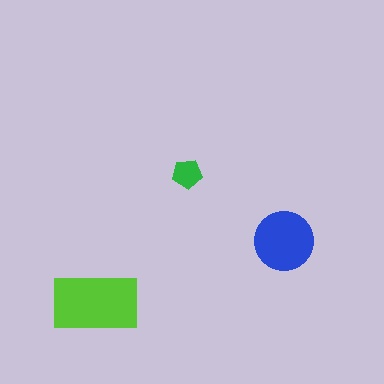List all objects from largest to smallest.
The lime rectangle, the blue circle, the green pentagon.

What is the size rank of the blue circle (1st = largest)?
2nd.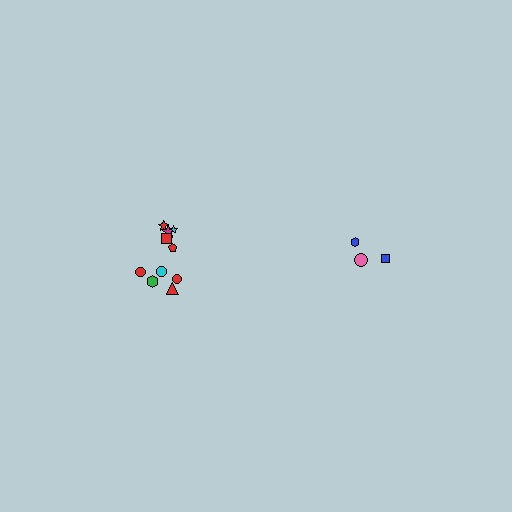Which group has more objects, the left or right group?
The left group.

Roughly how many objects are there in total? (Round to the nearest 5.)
Roughly 15 objects in total.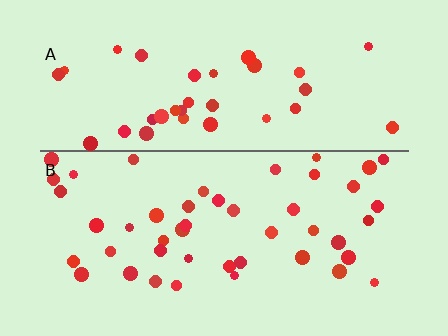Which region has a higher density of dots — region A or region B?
B (the bottom).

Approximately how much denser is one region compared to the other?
Approximately 1.3× — region B over region A.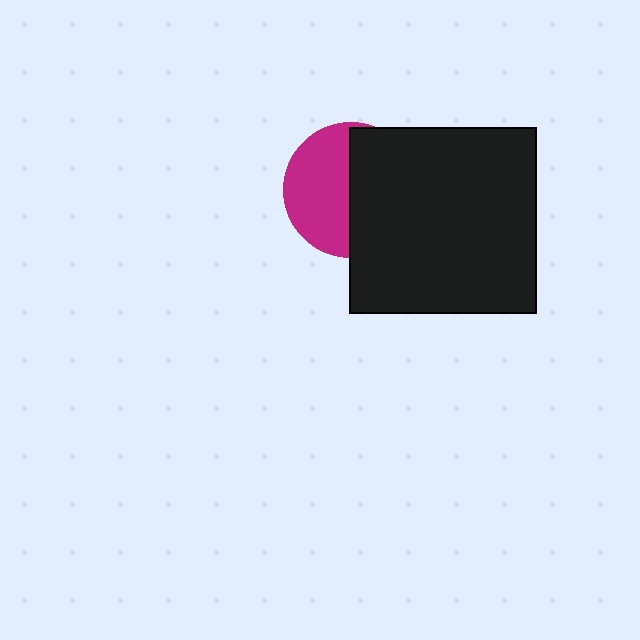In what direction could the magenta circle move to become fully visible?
The magenta circle could move left. That would shift it out from behind the black square entirely.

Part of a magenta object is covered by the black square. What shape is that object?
It is a circle.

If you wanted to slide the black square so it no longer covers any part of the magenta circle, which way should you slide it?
Slide it right — that is the most direct way to separate the two shapes.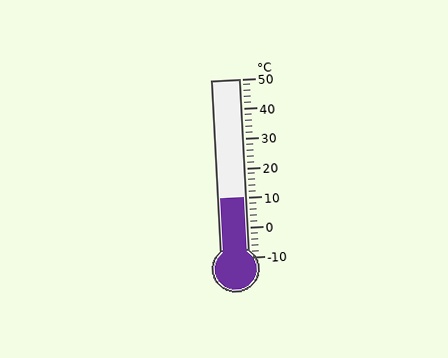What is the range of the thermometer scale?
The thermometer scale ranges from -10°C to 50°C.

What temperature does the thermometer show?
The thermometer shows approximately 10°C.